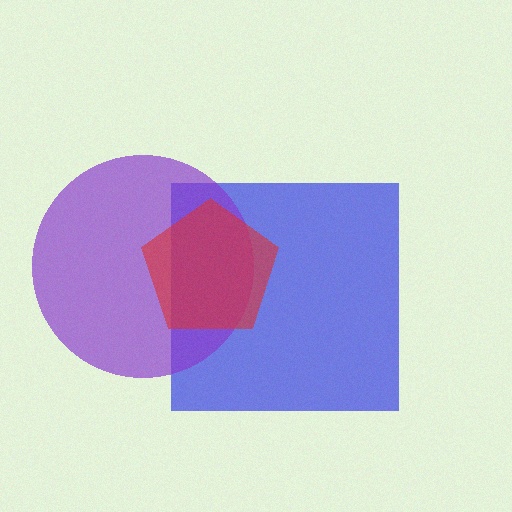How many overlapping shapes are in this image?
There are 3 overlapping shapes in the image.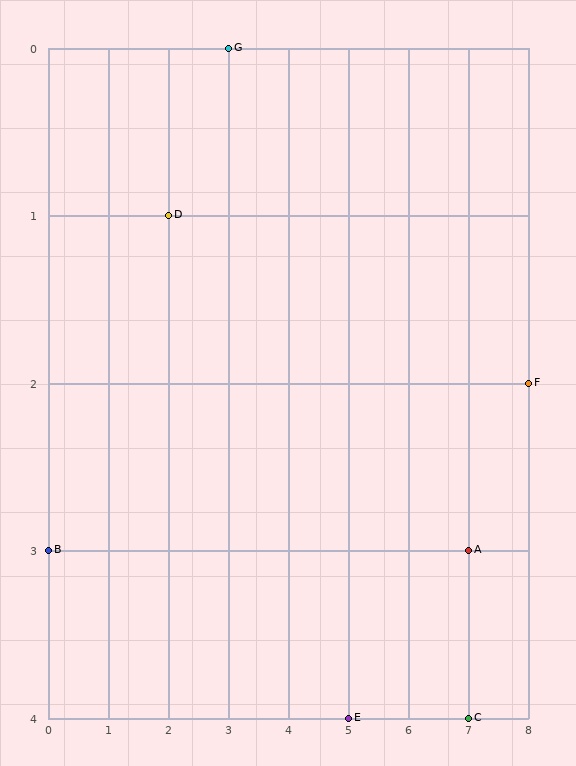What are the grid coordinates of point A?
Point A is at grid coordinates (7, 3).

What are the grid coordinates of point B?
Point B is at grid coordinates (0, 3).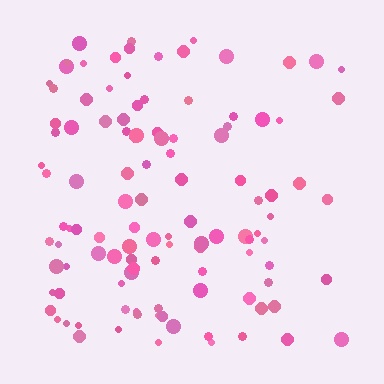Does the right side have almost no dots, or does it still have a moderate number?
Still a moderate number, just noticeably fewer than the left.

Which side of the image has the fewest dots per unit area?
The right.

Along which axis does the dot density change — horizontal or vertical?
Horizontal.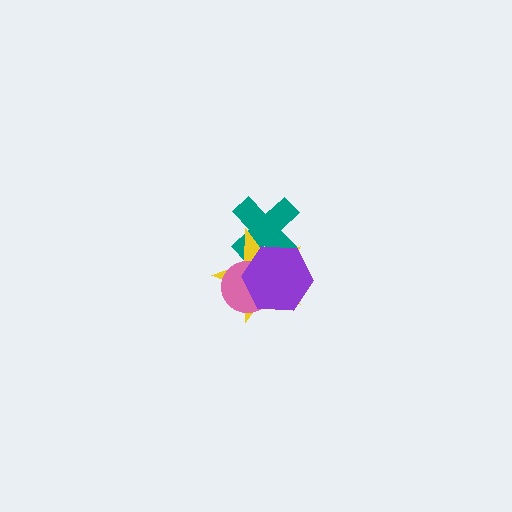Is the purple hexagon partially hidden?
No, no other shape covers it.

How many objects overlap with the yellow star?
3 objects overlap with the yellow star.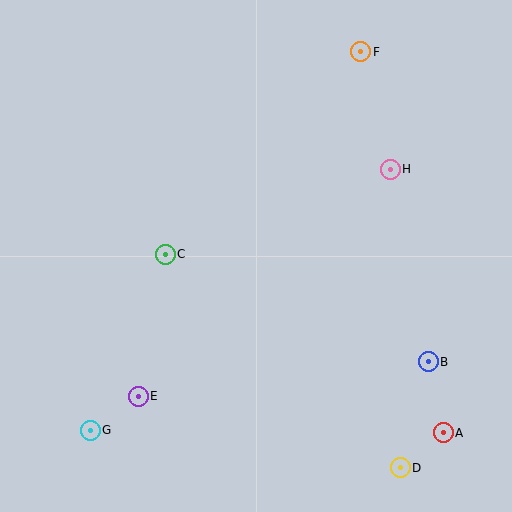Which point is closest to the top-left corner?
Point C is closest to the top-left corner.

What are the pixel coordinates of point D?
Point D is at (400, 468).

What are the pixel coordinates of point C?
Point C is at (165, 254).